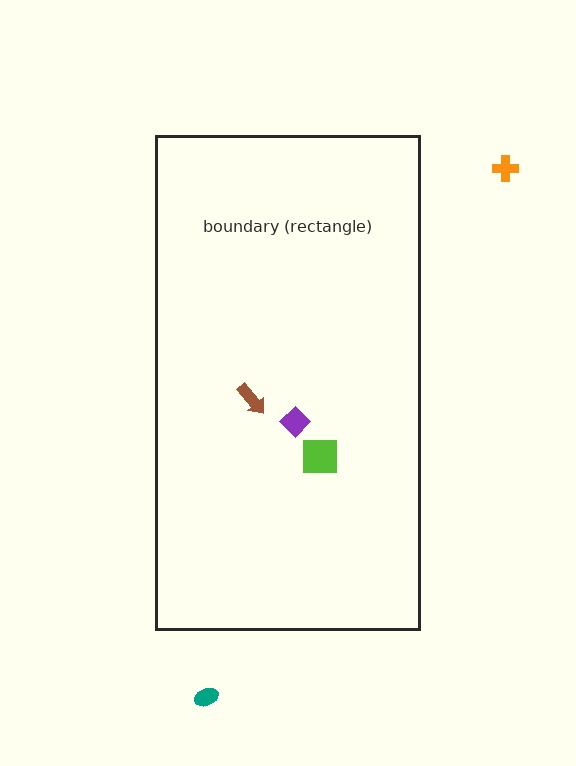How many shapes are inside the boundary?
3 inside, 2 outside.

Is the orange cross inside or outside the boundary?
Outside.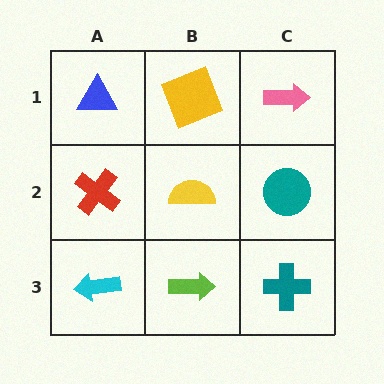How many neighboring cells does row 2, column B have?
4.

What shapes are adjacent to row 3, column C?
A teal circle (row 2, column C), a lime arrow (row 3, column B).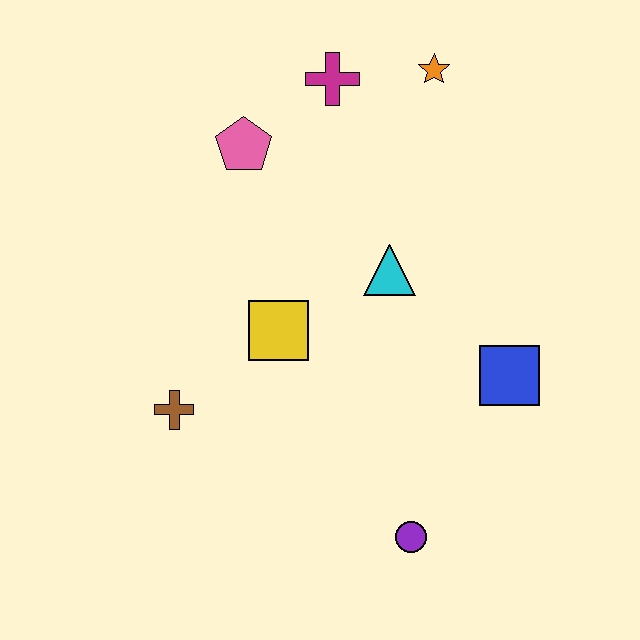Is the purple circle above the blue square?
No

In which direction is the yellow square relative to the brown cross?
The yellow square is to the right of the brown cross.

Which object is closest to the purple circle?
The blue square is closest to the purple circle.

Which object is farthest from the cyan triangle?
The purple circle is farthest from the cyan triangle.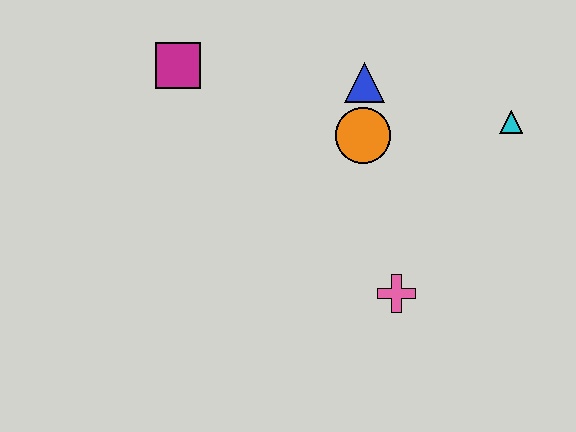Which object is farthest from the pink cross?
The magenta square is farthest from the pink cross.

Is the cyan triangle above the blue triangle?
No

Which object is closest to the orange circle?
The blue triangle is closest to the orange circle.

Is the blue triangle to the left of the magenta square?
No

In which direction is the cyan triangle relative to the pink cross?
The cyan triangle is above the pink cross.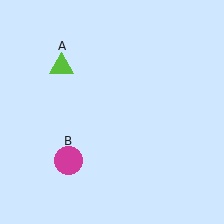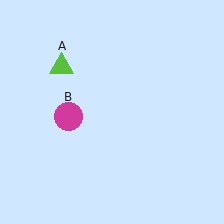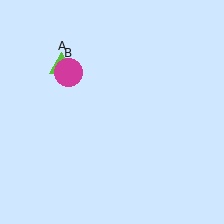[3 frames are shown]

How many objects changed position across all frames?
1 object changed position: magenta circle (object B).